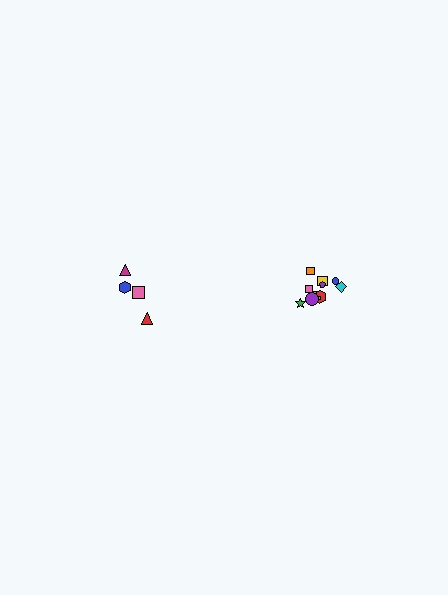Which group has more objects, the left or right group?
The right group.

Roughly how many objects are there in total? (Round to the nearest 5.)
Roughly 15 objects in total.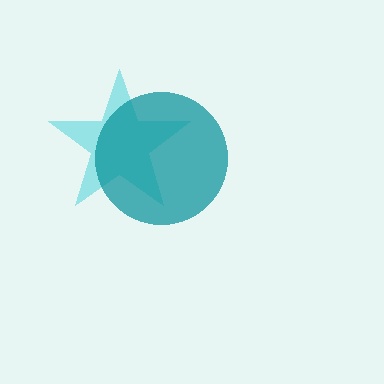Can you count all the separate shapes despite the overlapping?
Yes, there are 2 separate shapes.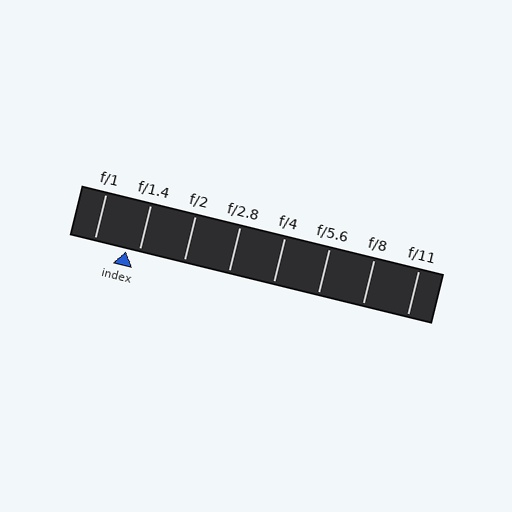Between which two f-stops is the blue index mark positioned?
The index mark is between f/1 and f/1.4.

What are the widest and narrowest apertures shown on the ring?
The widest aperture shown is f/1 and the narrowest is f/11.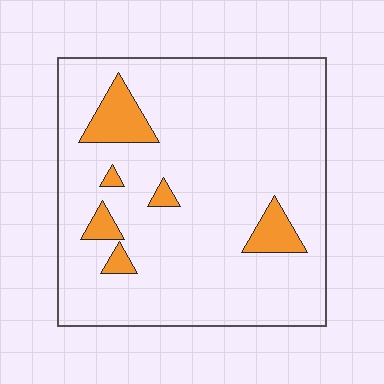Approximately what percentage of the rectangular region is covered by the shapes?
Approximately 10%.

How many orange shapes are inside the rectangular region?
6.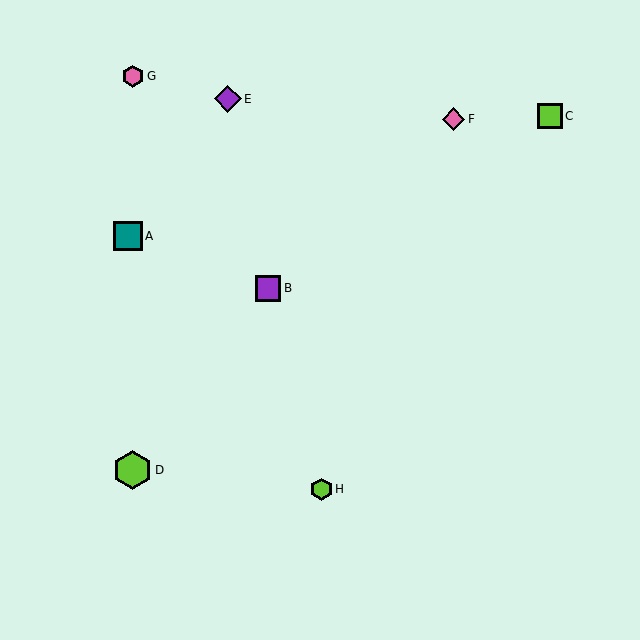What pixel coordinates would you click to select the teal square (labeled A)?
Click at (128, 236) to select the teal square A.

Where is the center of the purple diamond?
The center of the purple diamond is at (228, 99).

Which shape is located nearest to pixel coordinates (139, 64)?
The pink hexagon (labeled G) at (133, 76) is nearest to that location.